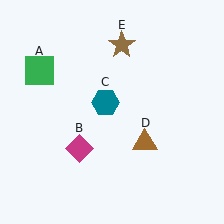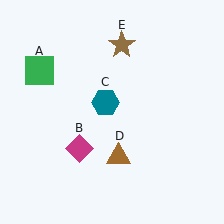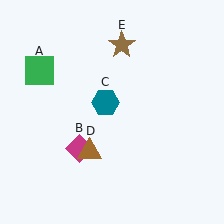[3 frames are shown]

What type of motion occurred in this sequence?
The brown triangle (object D) rotated clockwise around the center of the scene.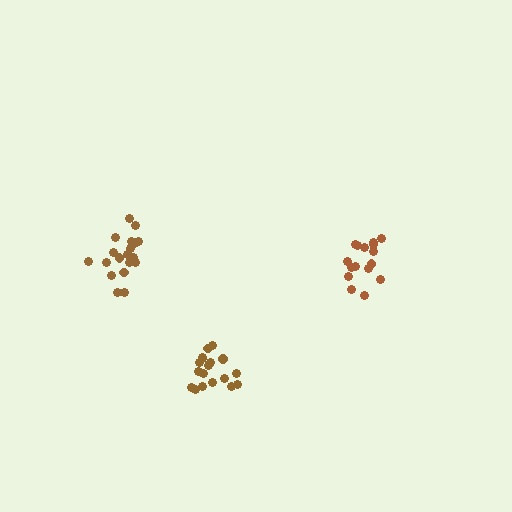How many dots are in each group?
Group 1: 16 dots, Group 2: 19 dots, Group 3: 18 dots (53 total).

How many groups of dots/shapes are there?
There are 3 groups.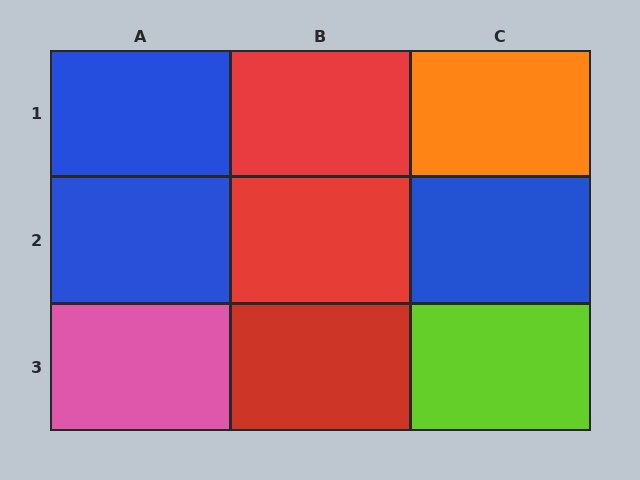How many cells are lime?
1 cell is lime.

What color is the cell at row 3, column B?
Red.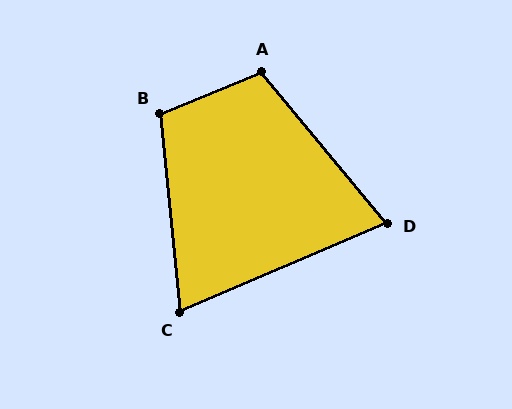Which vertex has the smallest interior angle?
C, at approximately 72 degrees.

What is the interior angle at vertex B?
Approximately 107 degrees (obtuse).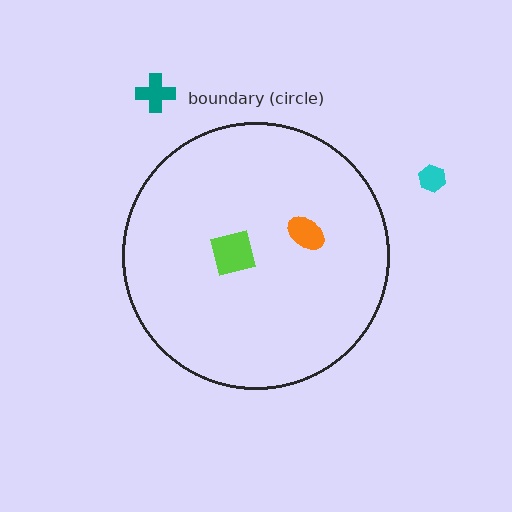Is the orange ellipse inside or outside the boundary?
Inside.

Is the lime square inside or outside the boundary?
Inside.